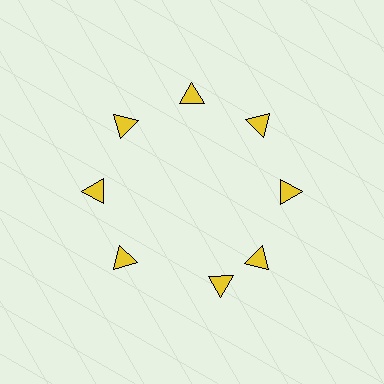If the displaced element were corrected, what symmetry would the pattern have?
It would have 8-fold rotational symmetry — the pattern would map onto itself every 45 degrees.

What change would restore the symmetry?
The symmetry would be restored by rotating it back into even spacing with its neighbors so that all 8 triangles sit at equal angles and equal distance from the center.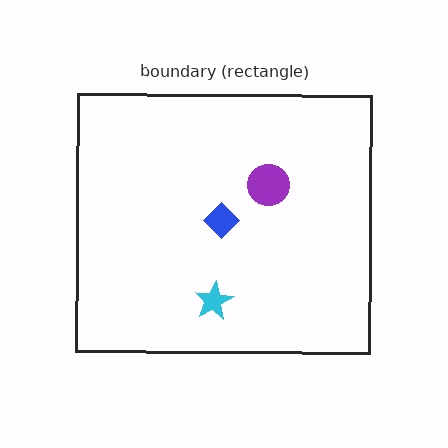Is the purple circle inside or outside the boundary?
Inside.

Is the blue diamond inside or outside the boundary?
Inside.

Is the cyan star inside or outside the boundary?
Inside.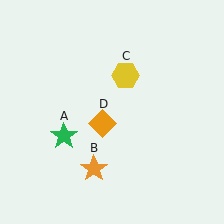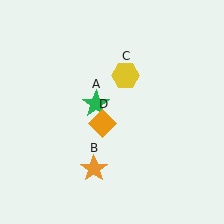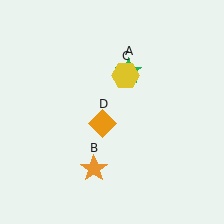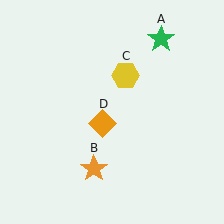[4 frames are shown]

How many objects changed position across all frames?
1 object changed position: green star (object A).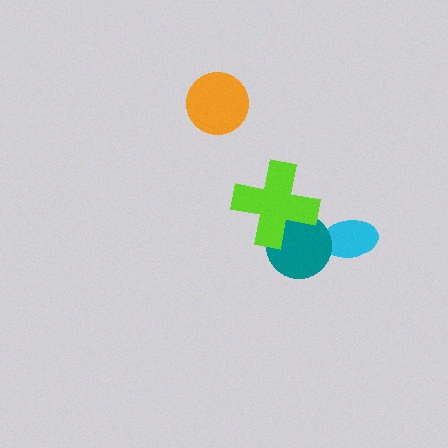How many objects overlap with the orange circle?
0 objects overlap with the orange circle.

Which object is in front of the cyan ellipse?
The teal circle is in front of the cyan ellipse.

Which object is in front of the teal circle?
The lime cross is in front of the teal circle.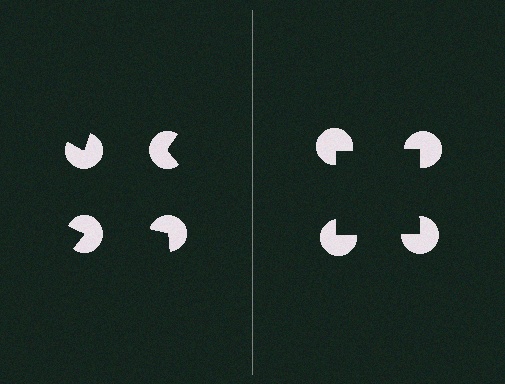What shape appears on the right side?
An illusory square.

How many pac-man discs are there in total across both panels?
8 — 4 on each side.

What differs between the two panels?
The pac-man discs are positioned identically on both sides; only the wedge orientations differ. On the right they align to a square; on the left they are misaligned.